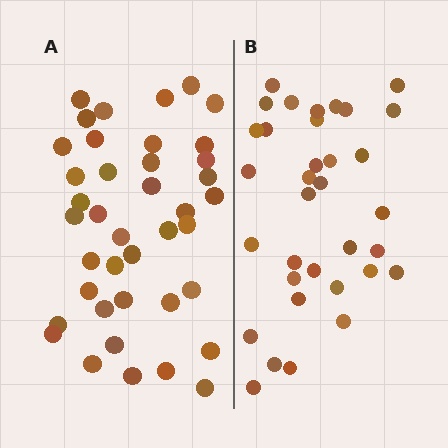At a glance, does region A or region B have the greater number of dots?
Region A (the left region) has more dots.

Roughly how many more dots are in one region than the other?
Region A has about 6 more dots than region B.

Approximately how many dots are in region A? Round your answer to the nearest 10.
About 40 dots.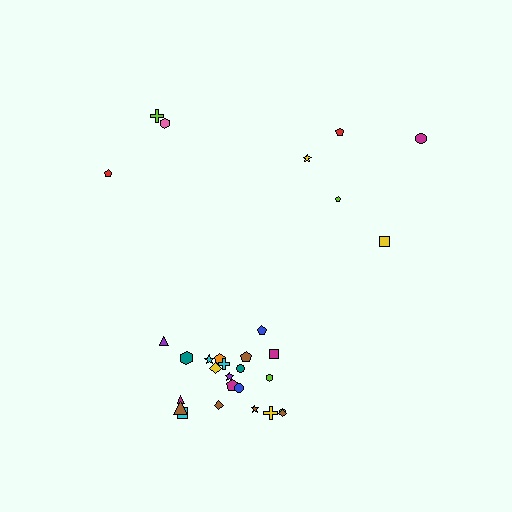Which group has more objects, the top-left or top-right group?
The top-right group.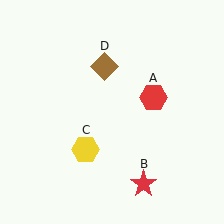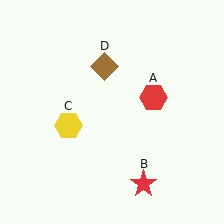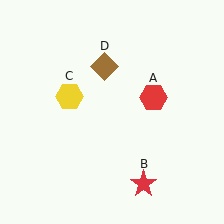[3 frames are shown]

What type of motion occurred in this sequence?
The yellow hexagon (object C) rotated clockwise around the center of the scene.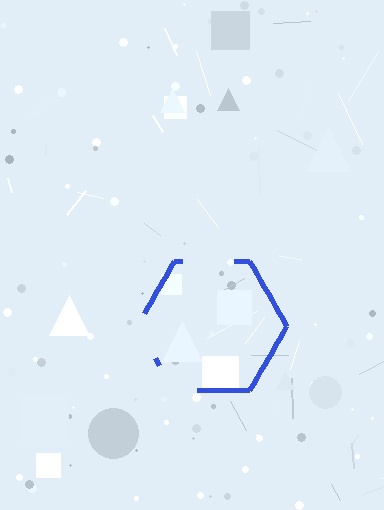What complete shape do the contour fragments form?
The contour fragments form a hexagon.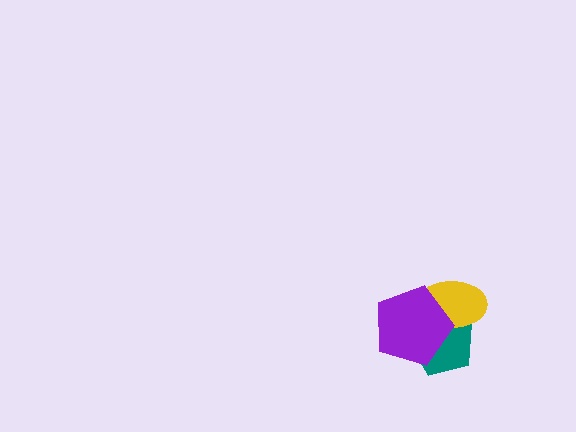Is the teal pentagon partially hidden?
Yes, it is partially covered by another shape.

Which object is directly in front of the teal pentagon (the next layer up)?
The yellow ellipse is directly in front of the teal pentagon.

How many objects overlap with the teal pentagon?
2 objects overlap with the teal pentagon.